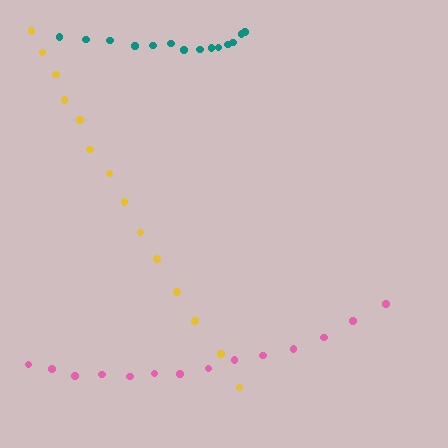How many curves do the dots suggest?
There are 3 distinct paths.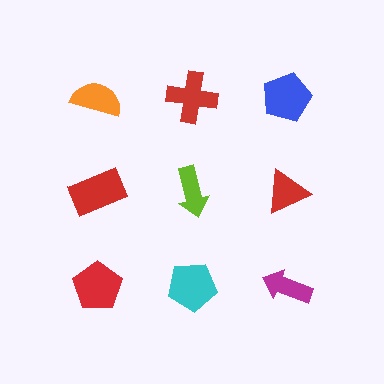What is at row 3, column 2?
A cyan pentagon.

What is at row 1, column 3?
A blue pentagon.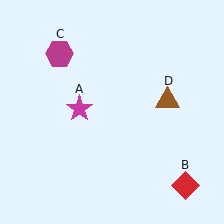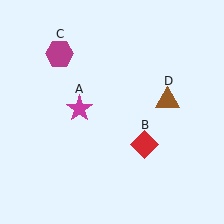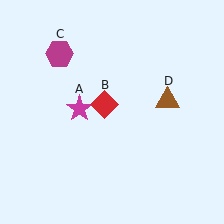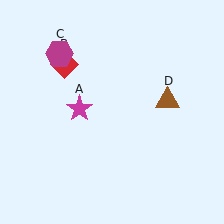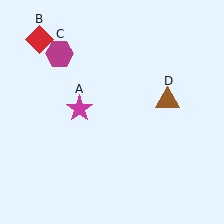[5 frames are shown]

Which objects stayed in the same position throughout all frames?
Magenta star (object A) and magenta hexagon (object C) and brown triangle (object D) remained stationary.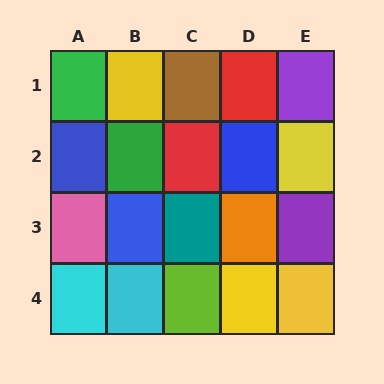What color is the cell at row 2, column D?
Blue.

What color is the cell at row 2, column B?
Green.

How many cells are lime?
1 cell is lime.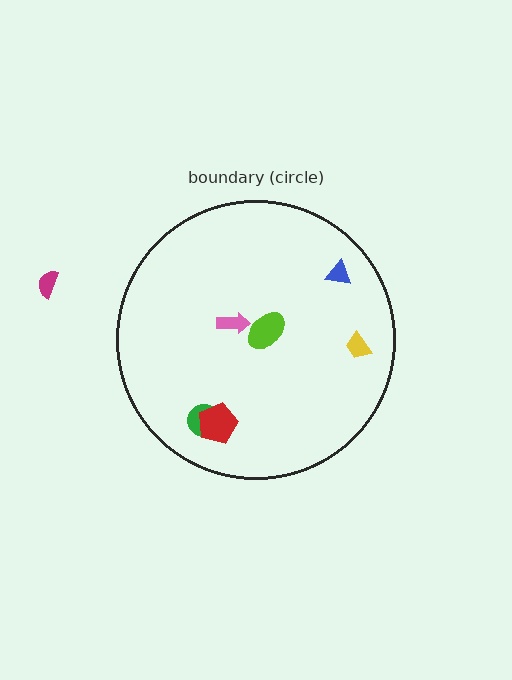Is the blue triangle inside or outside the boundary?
Inside.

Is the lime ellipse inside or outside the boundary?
Inside.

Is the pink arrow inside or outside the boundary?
Inside.